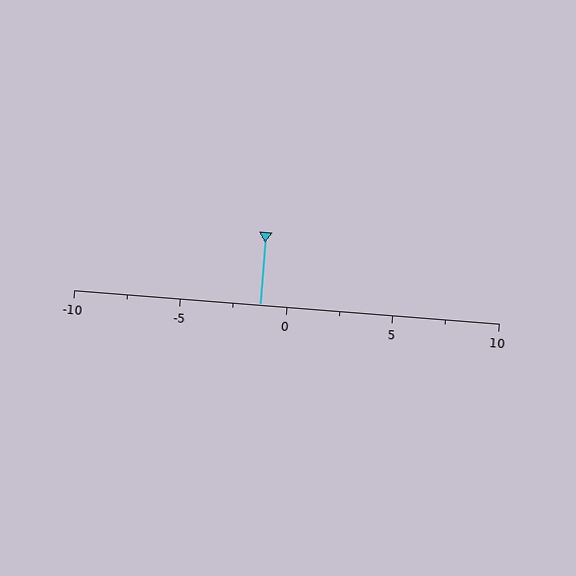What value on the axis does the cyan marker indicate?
The marker indicates approximately -1.2.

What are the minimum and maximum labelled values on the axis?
The axis runs from -10 to 10.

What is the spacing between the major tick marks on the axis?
The major ticks are spaced 5 apart.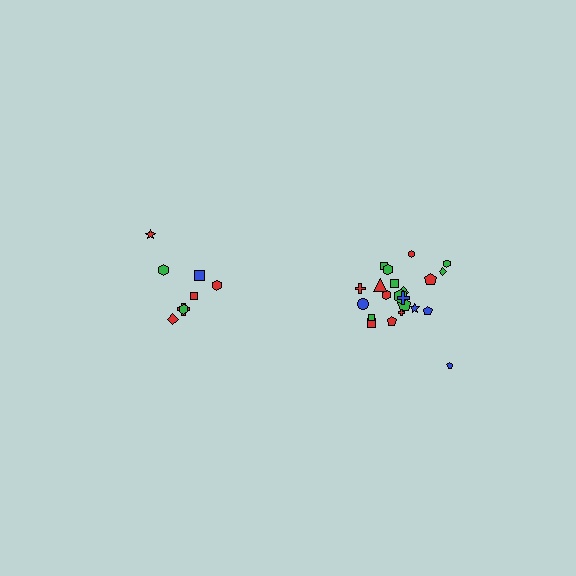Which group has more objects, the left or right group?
The right group.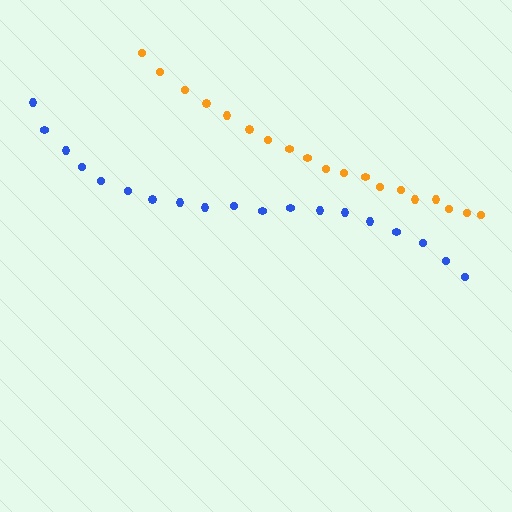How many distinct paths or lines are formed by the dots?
There are 2 distinct paths.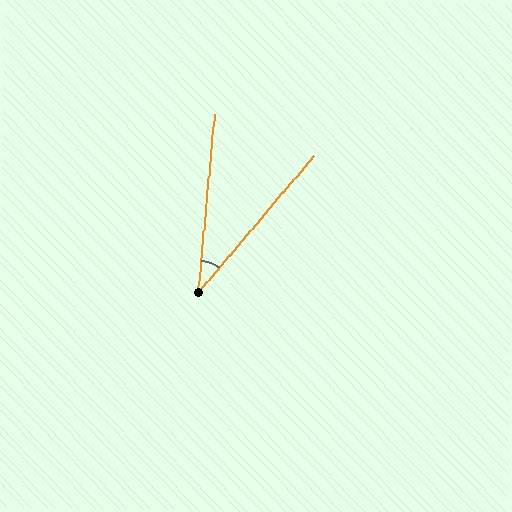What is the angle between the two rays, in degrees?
Approximately 35 degrees.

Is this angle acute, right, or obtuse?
It is acute.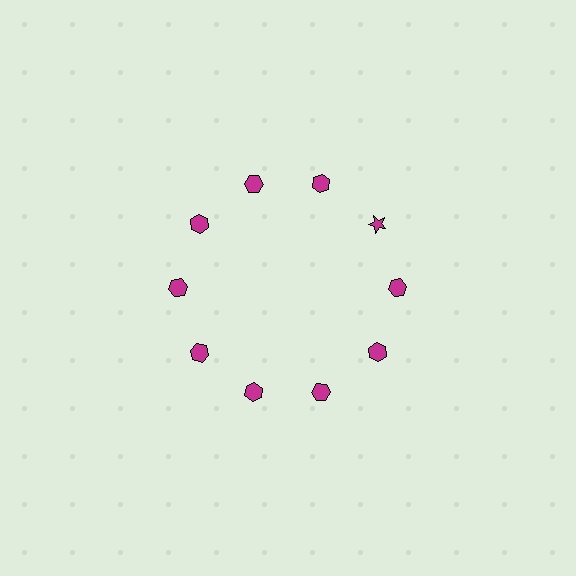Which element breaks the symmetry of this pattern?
The magenta star at roughly the 2 o'clock position breaks the symmetry. All other shapes are magenta hexagons.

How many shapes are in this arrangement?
There are 10 shapes arranged in a ring pattern.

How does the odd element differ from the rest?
It has a different shape: star instead of hexagon.